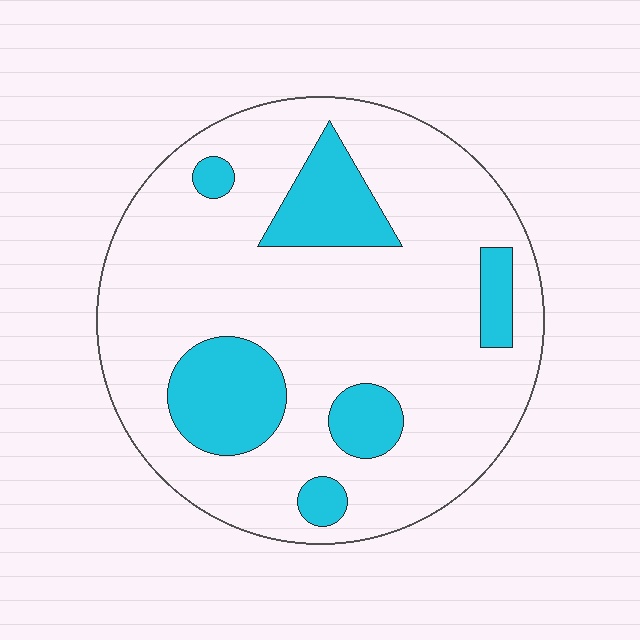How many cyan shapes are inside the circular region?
6.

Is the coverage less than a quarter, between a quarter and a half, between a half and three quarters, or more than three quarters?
Less than a quarter.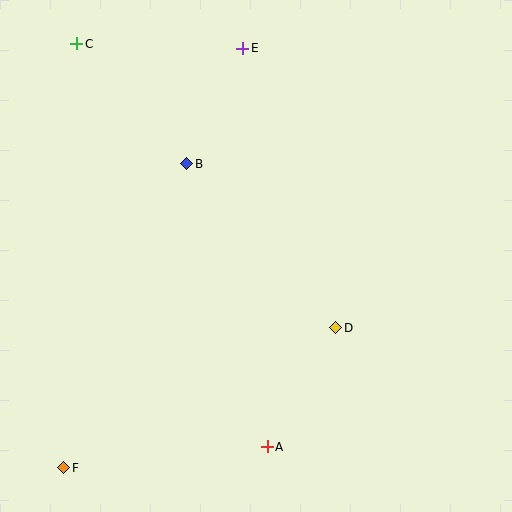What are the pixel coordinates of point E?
Point E is at (243, 48).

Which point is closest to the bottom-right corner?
Point A is closest to the bottom-right corner.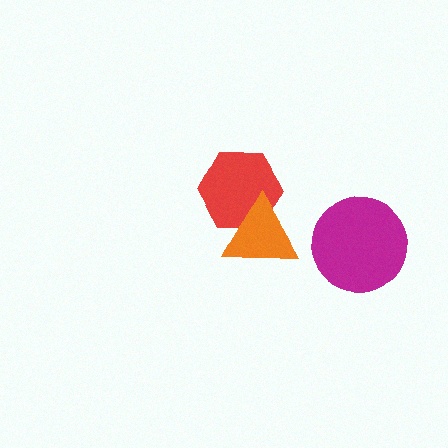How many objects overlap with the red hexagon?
1 object overlaps with the red hexagon.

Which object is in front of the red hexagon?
The orange triangle is in front of the red hexagon.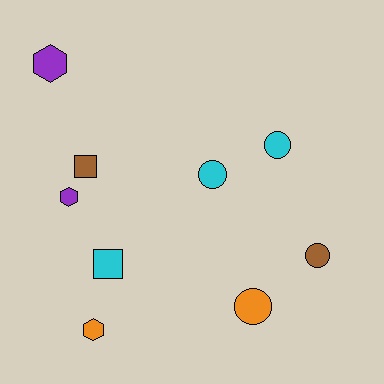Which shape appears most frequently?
Circle, with 4 objects.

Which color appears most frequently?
Cyan, with 3 objects.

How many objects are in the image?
There are 9 objects.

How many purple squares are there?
There are no purple squares.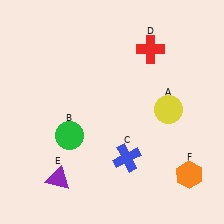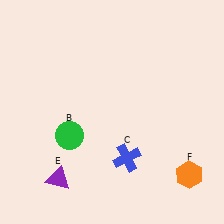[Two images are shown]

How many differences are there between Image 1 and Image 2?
There are 2 differences between the two images.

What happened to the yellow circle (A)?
The yellow circle (A) was removed in Image 2. It was in the top-right area of Image 1.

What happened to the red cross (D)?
The red cross (D) was removed in Image 2. It was in the top-right area of Image 1.